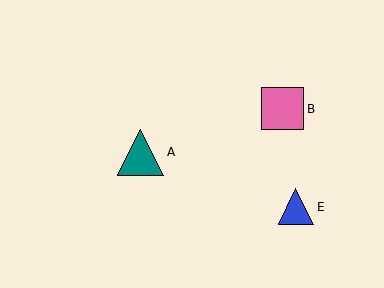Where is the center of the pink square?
The center of the pink square is at (283, 109).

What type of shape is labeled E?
Shape E is a blue triangle.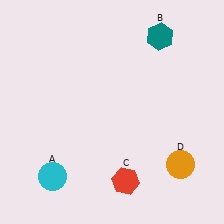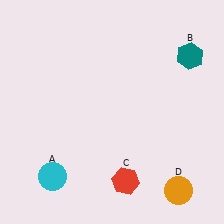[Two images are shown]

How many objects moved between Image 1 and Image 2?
2 objects moved between the two images.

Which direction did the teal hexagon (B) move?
The teal hexagon (B) moved right.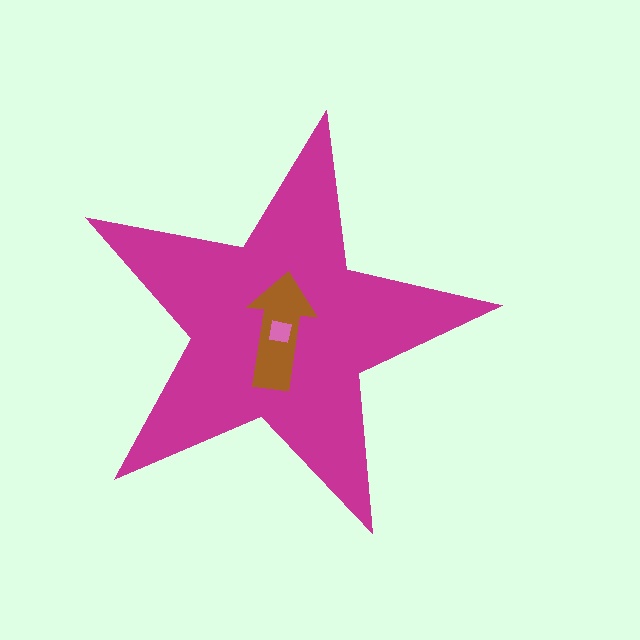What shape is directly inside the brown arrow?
The pink square.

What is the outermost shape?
The magenta star.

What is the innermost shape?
The pink square.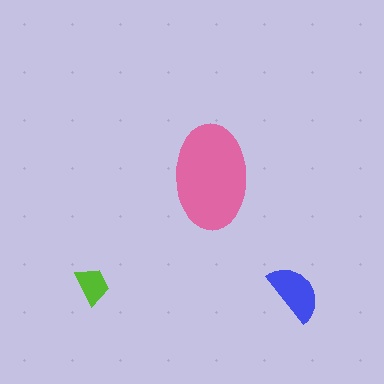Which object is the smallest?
The lime trapezoid.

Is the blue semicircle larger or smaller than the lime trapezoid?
Larger.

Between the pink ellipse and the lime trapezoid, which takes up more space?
The pink ellipse.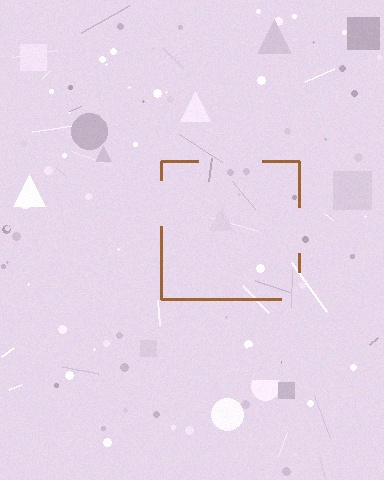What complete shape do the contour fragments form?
The contour fragments form a square.